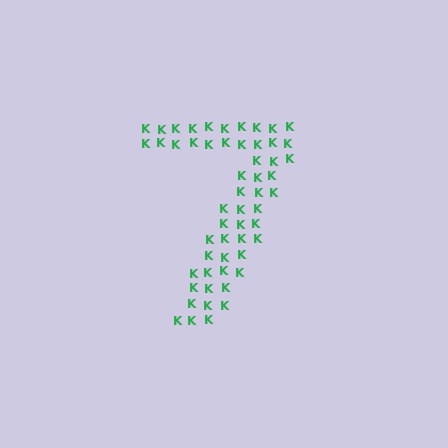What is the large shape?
The large shape is the digit 7.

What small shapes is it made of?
It is made of small letter K's.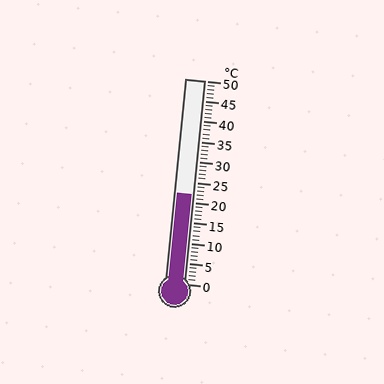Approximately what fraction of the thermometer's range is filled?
The thermometer is filled to approximately 45% of its range.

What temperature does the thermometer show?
The thermometer shows approximately 22°C.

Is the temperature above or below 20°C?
The temperature is above 20°C.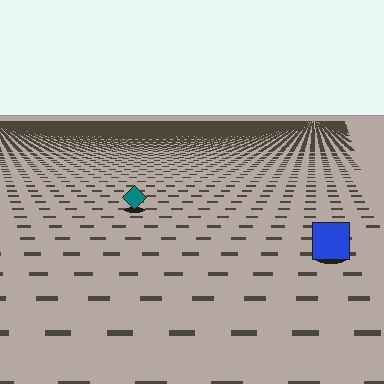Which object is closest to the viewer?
The blue square is closest. The texture marks near it are larger and more spread out.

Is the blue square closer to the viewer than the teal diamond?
Yes. The blue square is closer — you can tell from the texture gradient: the ground texture is coarser near it.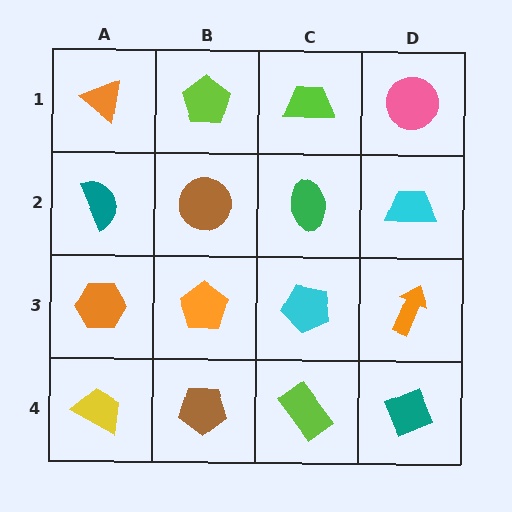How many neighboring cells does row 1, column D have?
2.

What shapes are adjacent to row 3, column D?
A cyan trapezoid (row 2, column D), a teal diamond (row 4, column D), a cyan pentagon (row 3, column C).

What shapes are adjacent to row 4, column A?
An orange hexagon (row 3, column A), a brown pentagon (row 4, column B).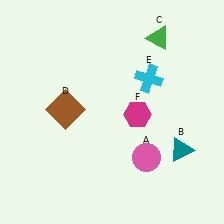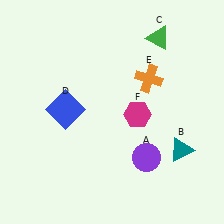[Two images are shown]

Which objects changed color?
A changed from pink to purple. D changed from brown to blue. E changed from cyan to orange.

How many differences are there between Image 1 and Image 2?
There are 3 differences between the two images.